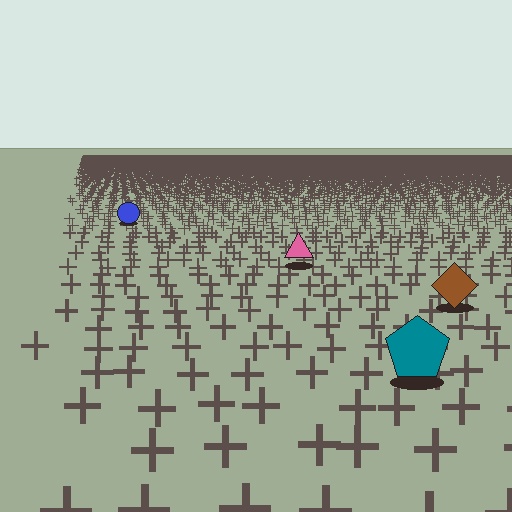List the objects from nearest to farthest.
From nearest to farthest: the teal pentagon, the brown diamond, the pink triangle, the blue circle.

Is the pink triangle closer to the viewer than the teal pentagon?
No. The teal pentagon is closer — you can tell from the texture gradient: the ground texture is coarser near it.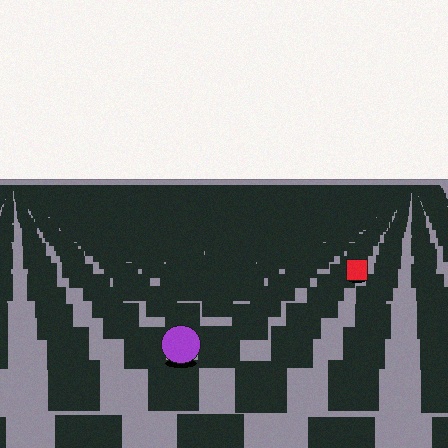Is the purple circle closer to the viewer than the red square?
Yes. The purple circle is closer — you can tell from the texture gradient: the ground texture is coarser near it.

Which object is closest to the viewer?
The purple circle is closest. The texture marks near it are larger and more spread out.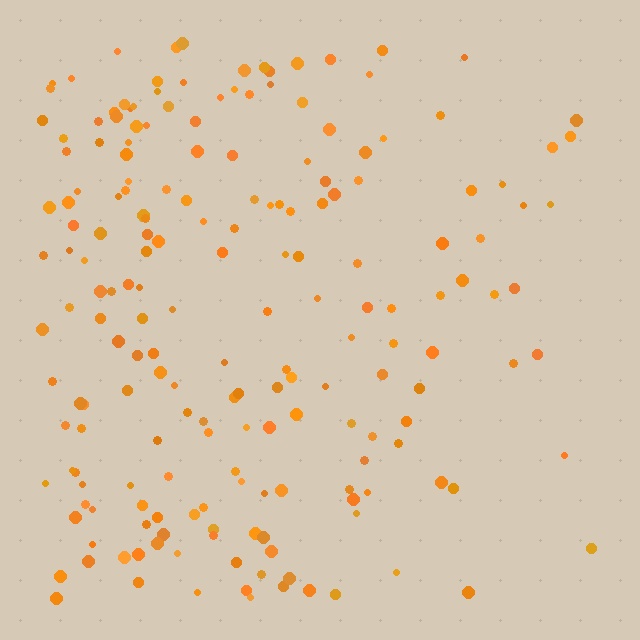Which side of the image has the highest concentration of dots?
The left.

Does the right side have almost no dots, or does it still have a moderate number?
Still a moderate number, just noticeably fewer than the left.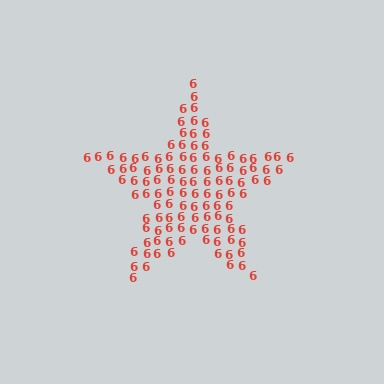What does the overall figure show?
The overall figure shows a star.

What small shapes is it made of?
It is made of small digit 6's.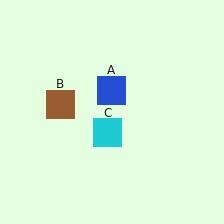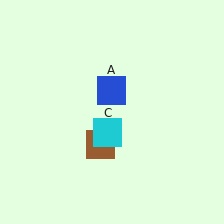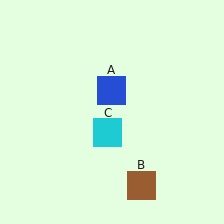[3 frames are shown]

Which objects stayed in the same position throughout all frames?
Blue square (object A) and cyan square (object C) remained stationary.